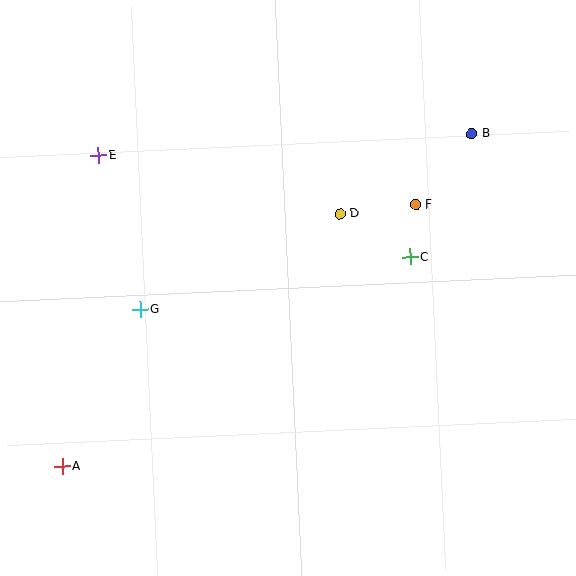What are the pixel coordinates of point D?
Point D is at (340, 214).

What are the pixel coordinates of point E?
Point E is at (98, 155).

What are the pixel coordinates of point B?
Point B is at (472, 134).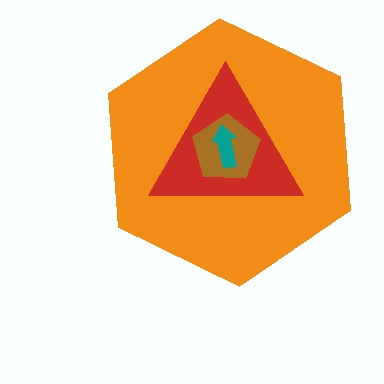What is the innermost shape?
The teal arrow.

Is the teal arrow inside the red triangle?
Yes.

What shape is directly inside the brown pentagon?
The teal arrow.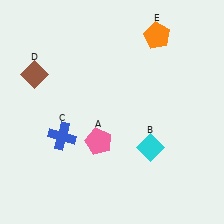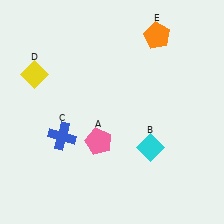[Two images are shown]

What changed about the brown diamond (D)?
In Image 1, D is brown. In Image 2, it changed to yellow.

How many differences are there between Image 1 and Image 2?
There is 1 difference between the two images.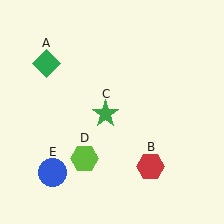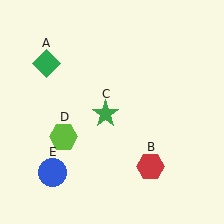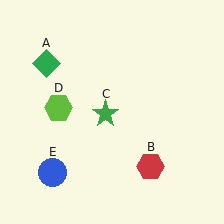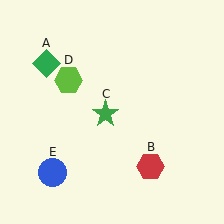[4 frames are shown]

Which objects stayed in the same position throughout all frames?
Green diamond (object A) and red hexagon (object B) and green star (object C) and blue circle (object E) remained stationary.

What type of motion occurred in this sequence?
The lime hexagon (object D) rotated clockwise around the center of the scene.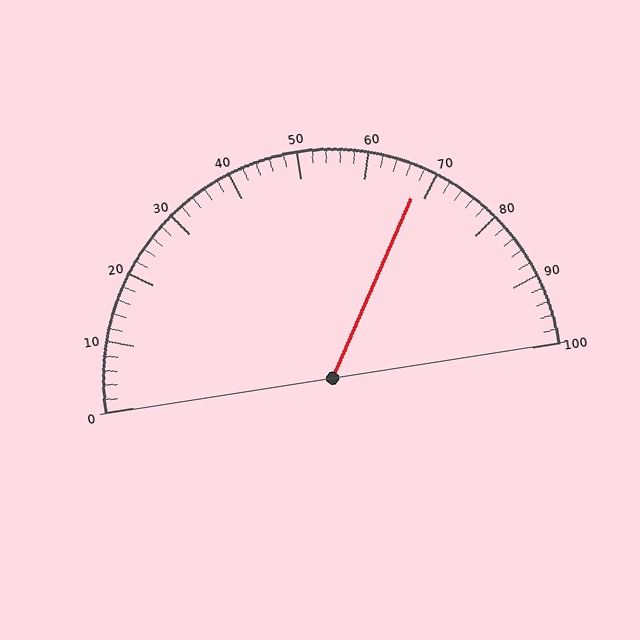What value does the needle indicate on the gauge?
The needle indicates approximately 68.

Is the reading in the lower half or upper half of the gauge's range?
The reading is in the upper half of the range (0 to 100).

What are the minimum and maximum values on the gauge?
The gauge ranges from 0 to 100.